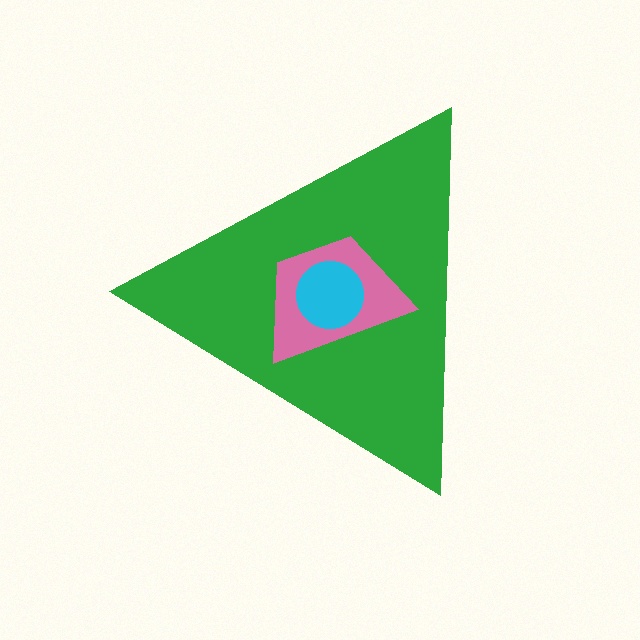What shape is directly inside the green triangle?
The pink trapezoid.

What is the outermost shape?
The green triangle.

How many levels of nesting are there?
3.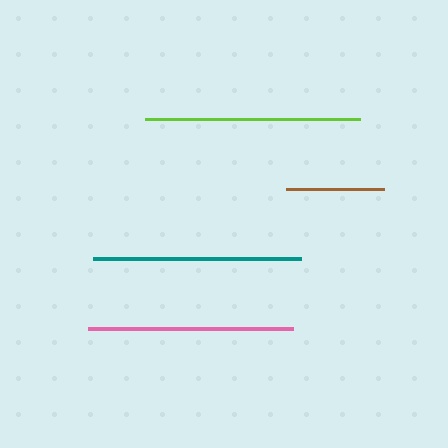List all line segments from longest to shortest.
From longest to shortest: lime, teal, pink, brown.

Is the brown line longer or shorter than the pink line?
The pink line is longer than the brown line.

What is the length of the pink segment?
The pink segment is approximately 205 pixels long.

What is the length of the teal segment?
The teal segment is approximately 208 pixels long.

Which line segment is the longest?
The lime line is the longest at approximately 216 pixels.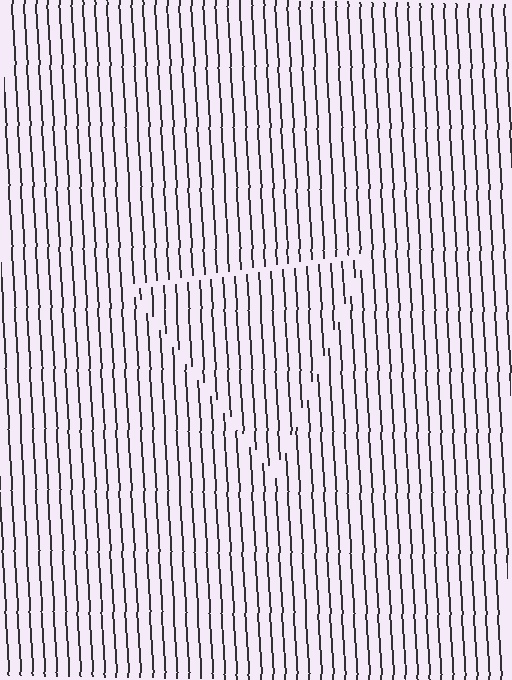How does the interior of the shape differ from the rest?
The interior of the shape contains the same grating, shifted by half a period — the contour is defined by the phase discontinuity where line-ends from the inner and outer gratings abut.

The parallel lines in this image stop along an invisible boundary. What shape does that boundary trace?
An illusory triangle. The interior of the shape contains the same grating, shifted by half a period — the contour is defined by the phase discontinuity where line-ends from the inner and outer gratings abut.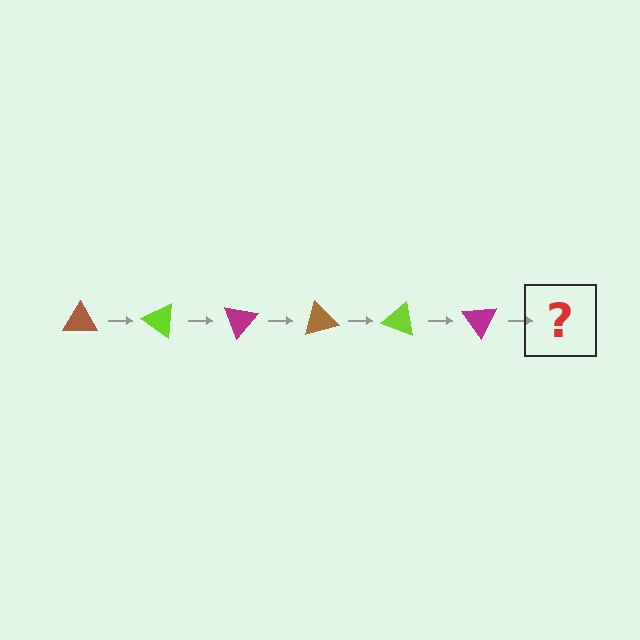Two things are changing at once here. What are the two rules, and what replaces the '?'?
The two rules are that it rotates 35 degrees each step and the color cycles through brown, lime, and magenta. The '?' should be a brown triangle, rotated 210 degrees from the start.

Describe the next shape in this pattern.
It should be a brown triangle, rotated 210 degrees from the start.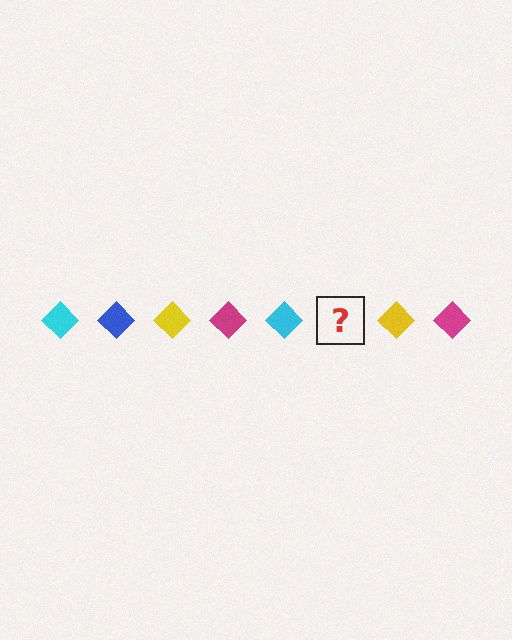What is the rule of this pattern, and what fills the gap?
The rule is that the pattern cycles through cyan, blue, yellow, magenta diamonds. The gap should be filled with a blue diamond.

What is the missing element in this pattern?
The missing element is a blue diamond.